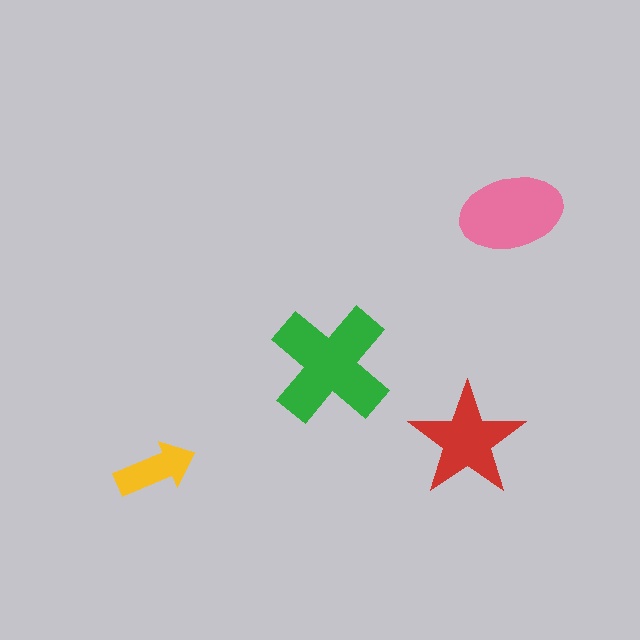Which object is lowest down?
The yellow arrow is bottommost.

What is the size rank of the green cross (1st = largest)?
1st.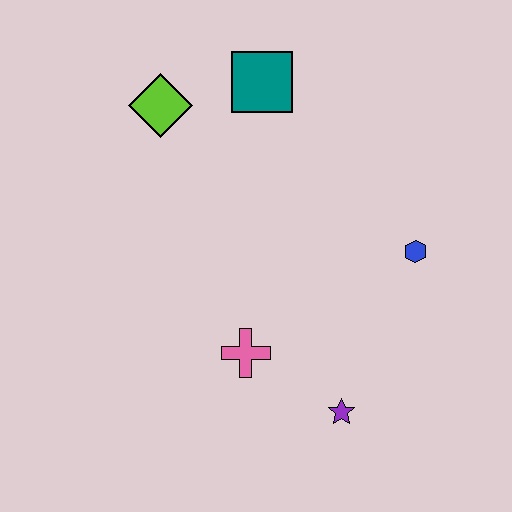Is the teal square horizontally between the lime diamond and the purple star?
Yes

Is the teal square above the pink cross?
Yes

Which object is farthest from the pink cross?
The teal square is farthest from the pink cross.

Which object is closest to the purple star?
The pink cross is closest to the purple star.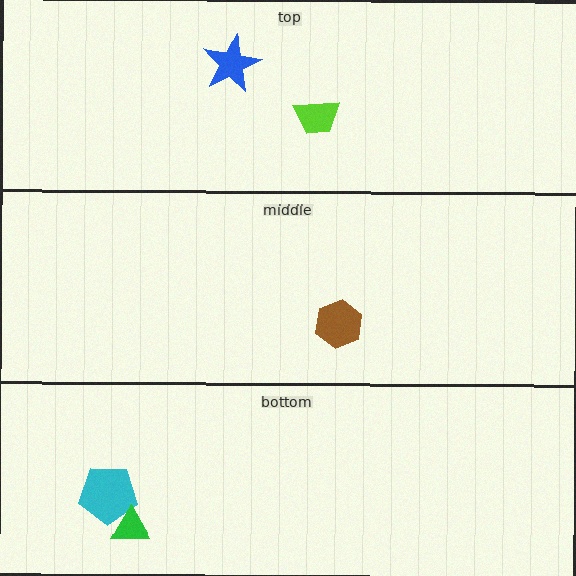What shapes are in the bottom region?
The cyan pentagon, the green triangle.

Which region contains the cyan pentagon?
The bottom region.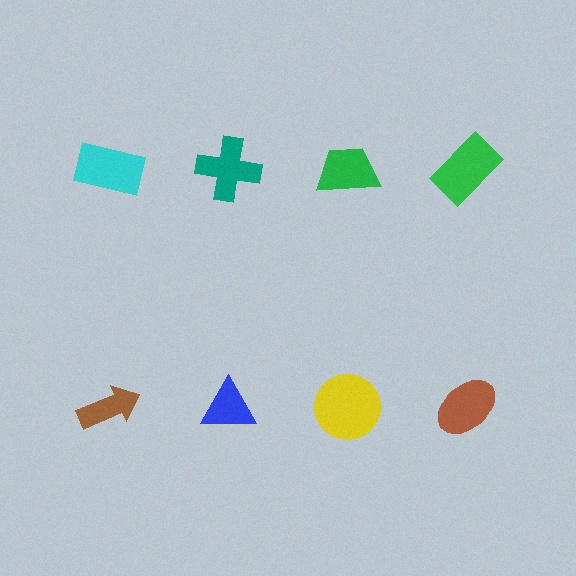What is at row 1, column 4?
A green rectangle.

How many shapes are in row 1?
4 shapes.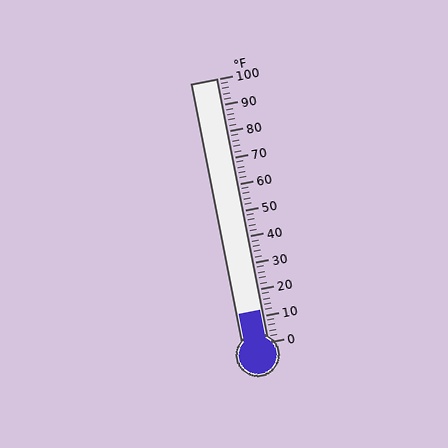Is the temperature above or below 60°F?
The temperature is below 60°F.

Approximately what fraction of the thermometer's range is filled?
The thermometer is filled to approximately 10% of its range.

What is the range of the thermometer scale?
The thermometer scale ranges from 0°F to 100°F.